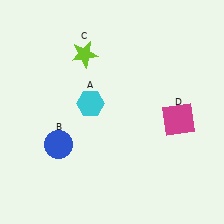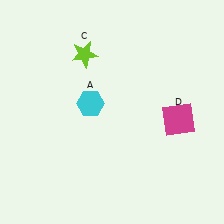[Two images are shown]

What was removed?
The blue circle (B) was removed in Image 2.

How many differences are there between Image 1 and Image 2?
There is 1 difference between the two images.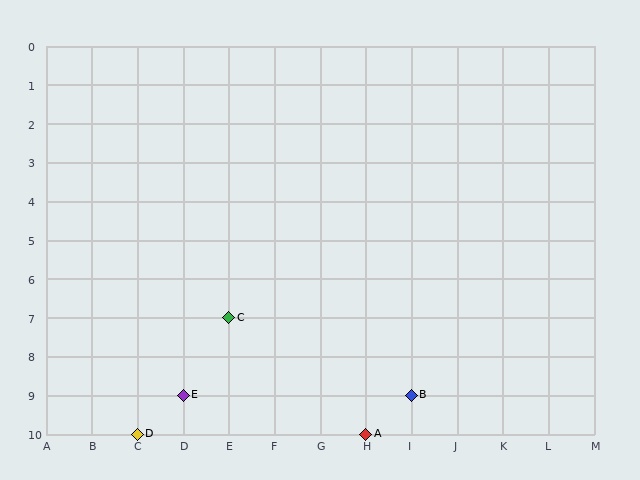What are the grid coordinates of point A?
Point A is at grid coordinates (H, 10).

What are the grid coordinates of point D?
Point D is at grid coordinates (C, 10).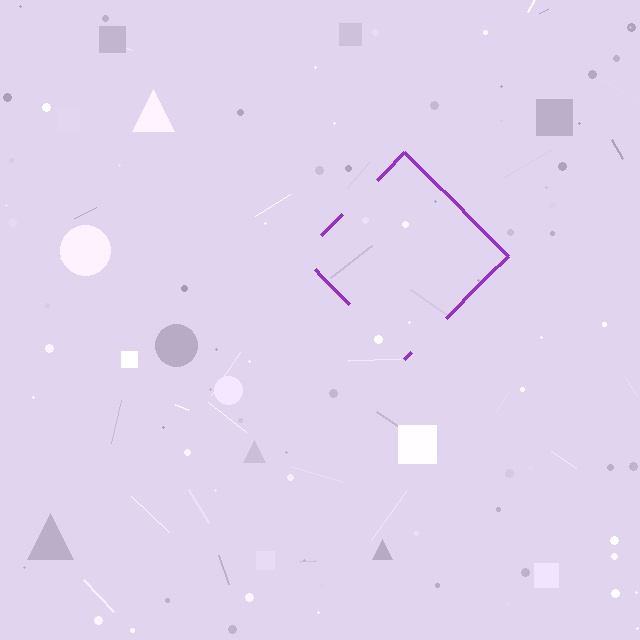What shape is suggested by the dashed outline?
The dashed outline suggests a diamond.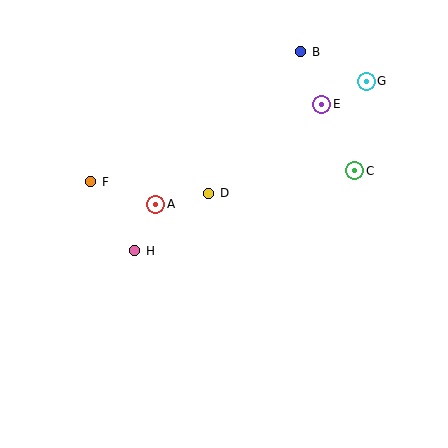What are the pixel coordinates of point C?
Point C is at (355, 171).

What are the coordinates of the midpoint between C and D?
The midpoint between C and D is at (282, 182).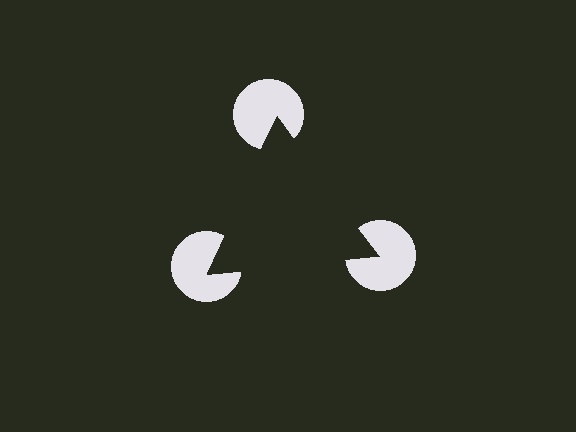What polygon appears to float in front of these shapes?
An illusory triangle — its edges are inferred from the aligned wedge cuts in the pac-man discs, not physically drawn.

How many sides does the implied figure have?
3 sides.